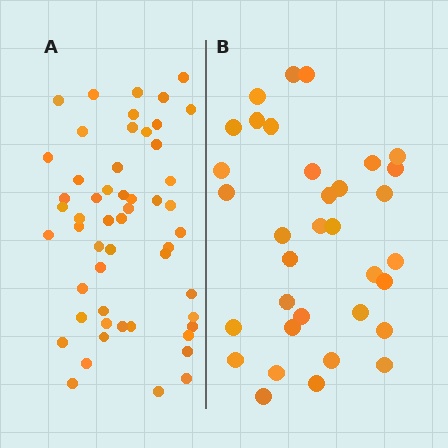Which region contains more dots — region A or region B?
Region A (the left region) has more dots.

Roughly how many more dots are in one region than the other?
Region A has approximately 20 more dots than region B.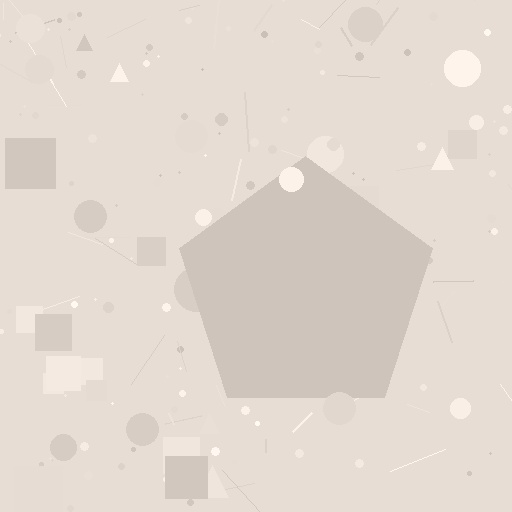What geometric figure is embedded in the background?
A pentagon is embedded in the background.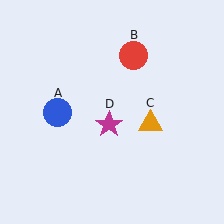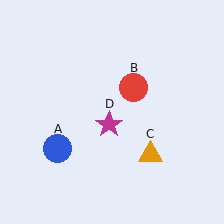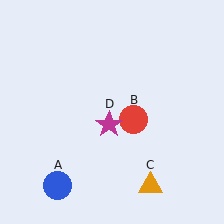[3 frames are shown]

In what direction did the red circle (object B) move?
The red circle (object B) moved down.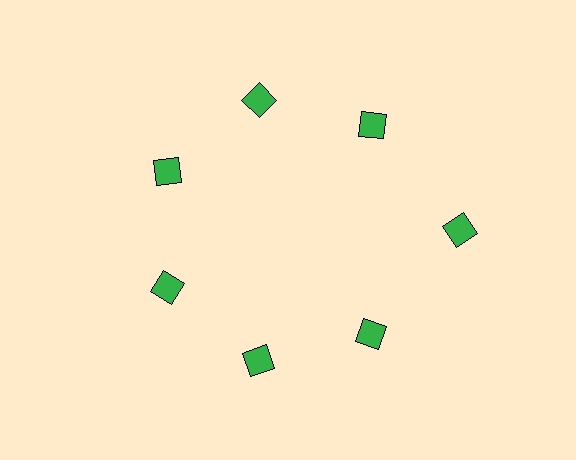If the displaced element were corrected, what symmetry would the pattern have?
It would have 7-fold rotational symmetry — the pattern would map onto itself every 51 degrees.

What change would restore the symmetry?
The symmetry would be restored by moving it inward, back onto the ring so that all 7 diamonds sit at equal angles and equal distance from the center.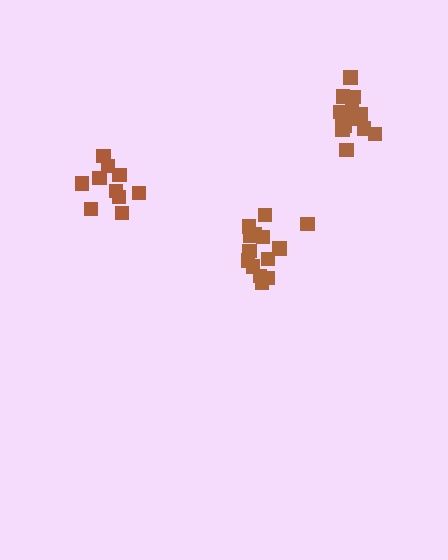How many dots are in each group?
Group 1: 13 dots, Group 2: 10 dots, Group 3: 14 dots (37 total).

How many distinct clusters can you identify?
There are 3 distinct clusters.